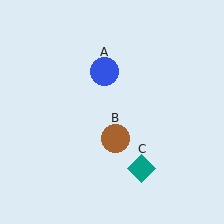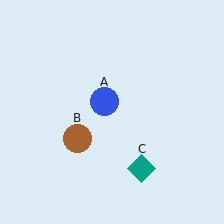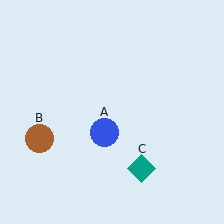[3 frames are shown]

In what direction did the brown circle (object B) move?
The brown circle (object B) moved left.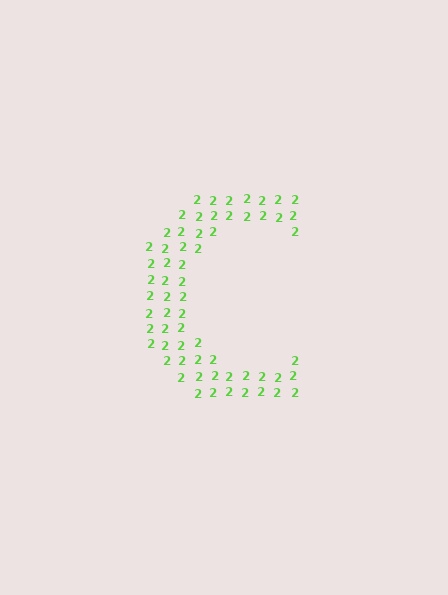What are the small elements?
The small elements are digit 2's.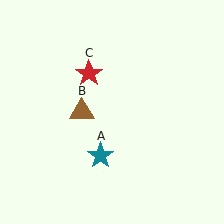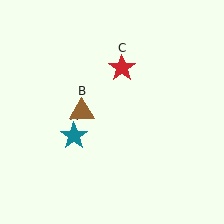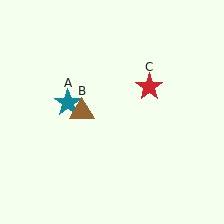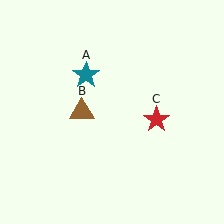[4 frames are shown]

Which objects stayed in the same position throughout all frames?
Brown triangle (object B) remained stationary.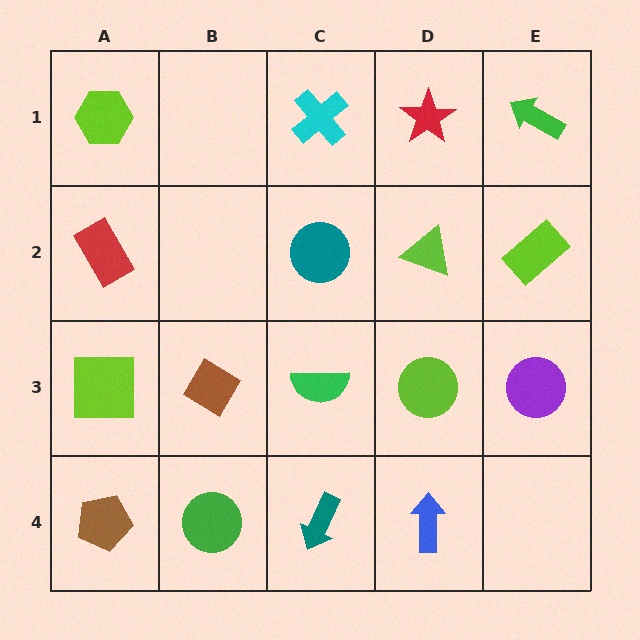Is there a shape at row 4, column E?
No, that cell is empty.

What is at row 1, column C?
A cyan cross.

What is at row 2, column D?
A lime triangle.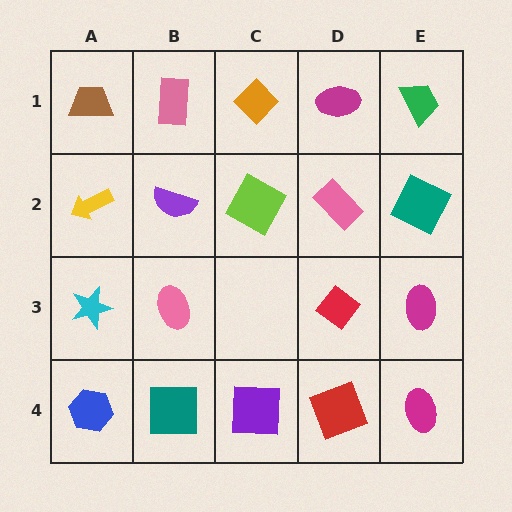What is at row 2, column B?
A purple semicircle.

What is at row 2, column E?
A teal square.